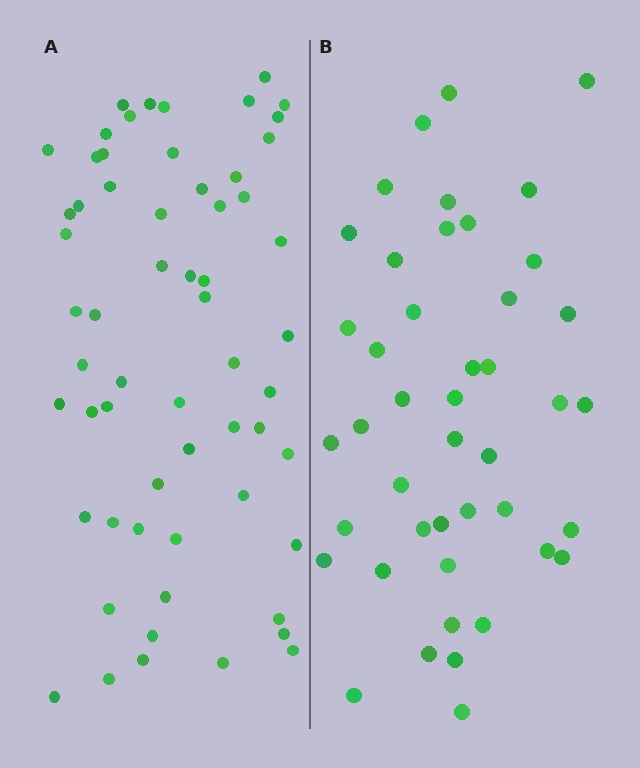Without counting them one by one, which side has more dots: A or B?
Region A (the left region) has more dots.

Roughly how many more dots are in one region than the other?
Region A has approximately 15 more dots than region B.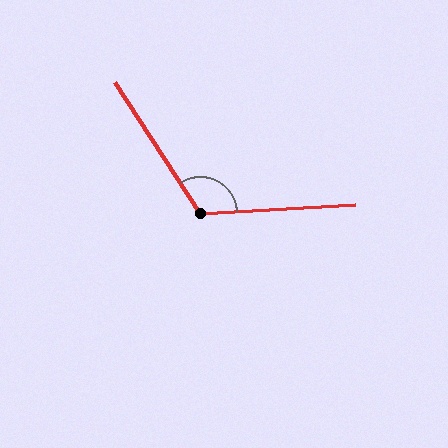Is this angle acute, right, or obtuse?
It is obtuse.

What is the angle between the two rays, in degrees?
Approximately 120 degrees.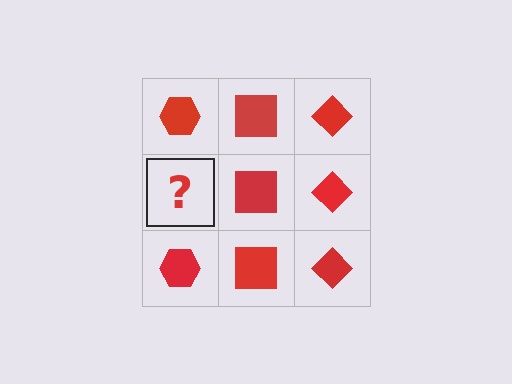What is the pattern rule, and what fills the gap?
The rule is that each column has a consistent shape. The gap should be filled with a red hexagon.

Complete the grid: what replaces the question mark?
The question mark should be replaced with a red hexagon.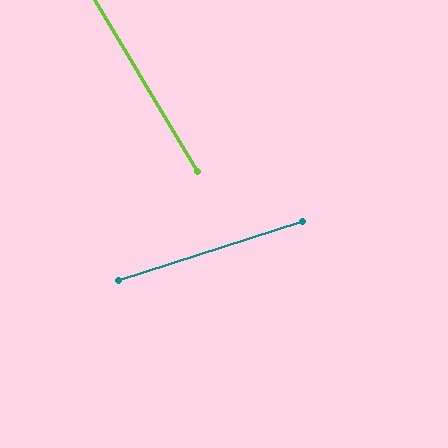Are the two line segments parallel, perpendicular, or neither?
Neither parallel nor perpendicular — they differ by about 77°.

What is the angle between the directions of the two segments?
Approximately 77 degrees.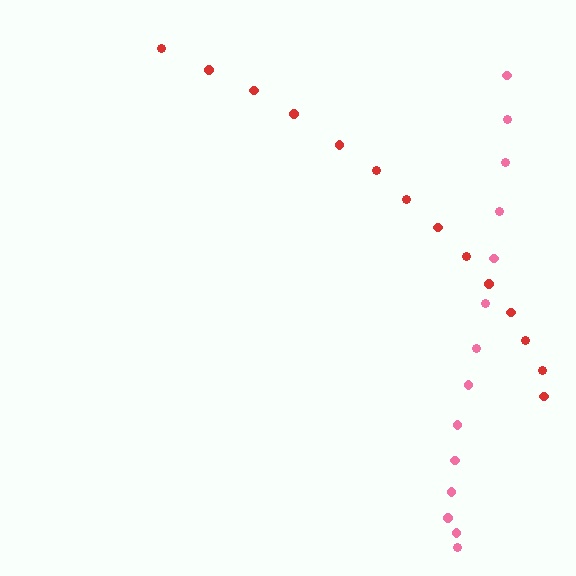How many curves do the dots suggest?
There are 2 distinct paths.